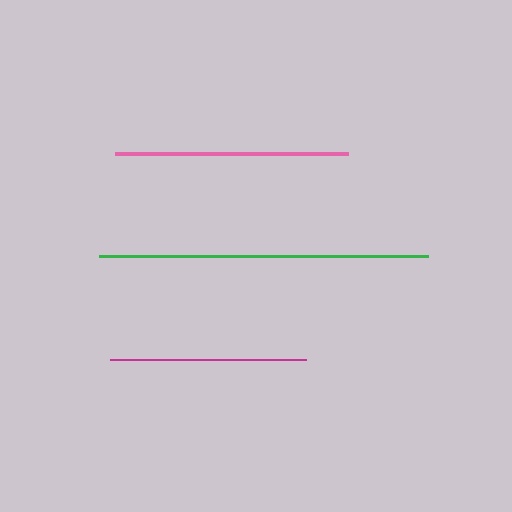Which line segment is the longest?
The green line is the longest at approximately 329 pixels.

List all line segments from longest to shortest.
From longest to shortest: green, pink, magenta.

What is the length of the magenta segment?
The magenta segment is approximately 196 pixels long.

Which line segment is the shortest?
The magenta line is the shortest at approximately 196 pixels.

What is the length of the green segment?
The green segment is approximately 329 pixels long.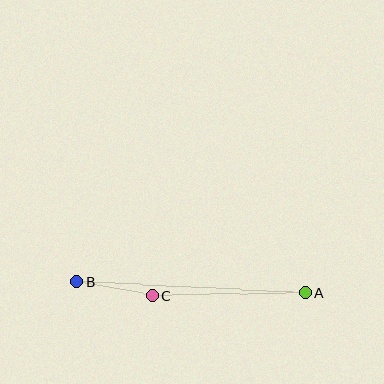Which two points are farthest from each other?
Points A and B are farthest from each other.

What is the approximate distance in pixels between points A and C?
The distance between A and C is approximately 153 pixels.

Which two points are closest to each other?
Points B and C are closest to each other.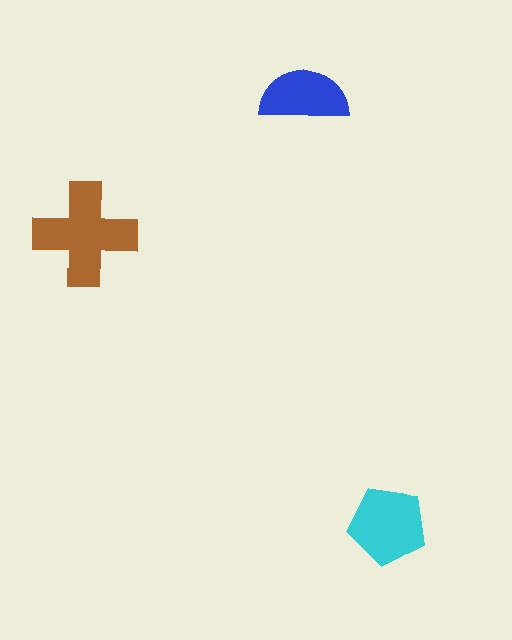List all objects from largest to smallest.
The brown cross, the cyan pentagon, the blue semicircle.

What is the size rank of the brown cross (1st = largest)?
1st.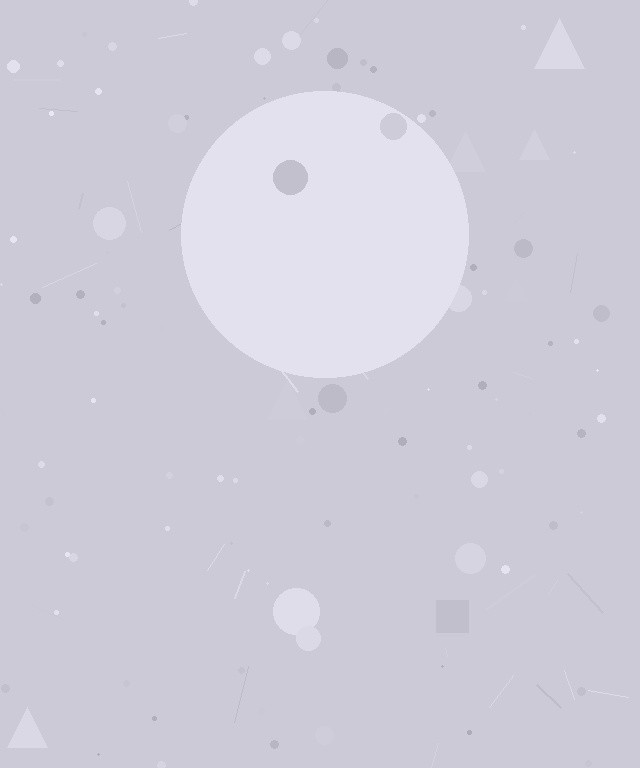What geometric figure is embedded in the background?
A circle is embedded in the background.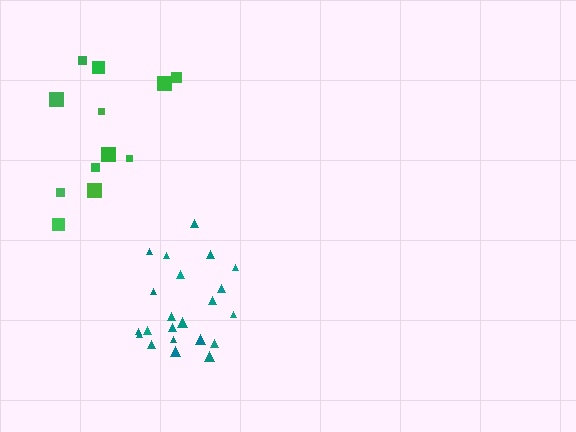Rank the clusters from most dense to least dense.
teal, green.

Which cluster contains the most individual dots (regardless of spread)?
Teal (22).